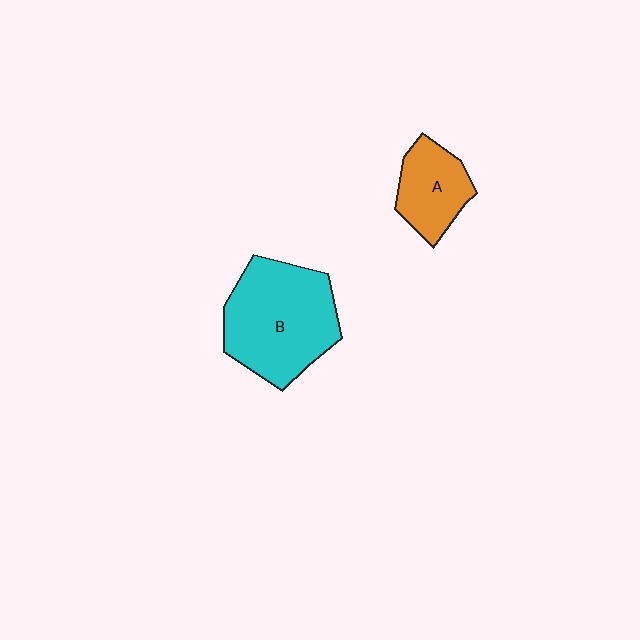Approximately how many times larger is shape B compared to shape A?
Approximately 2.0 times.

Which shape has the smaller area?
Shape A (orange).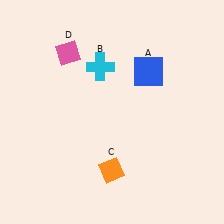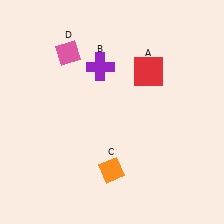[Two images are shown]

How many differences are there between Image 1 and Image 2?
There are 2 differences between the two images.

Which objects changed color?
A changed from blue to red. B changed from cyan to purple.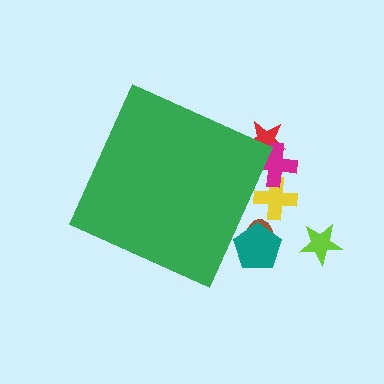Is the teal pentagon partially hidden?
Yes, the teal pentagon is partially hidden behind the green diamond.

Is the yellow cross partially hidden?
Yes, the yellow cross is partially hidden behind the green diamond.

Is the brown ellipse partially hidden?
Yes, the brown ellipse is partially hidden behind the green diamond.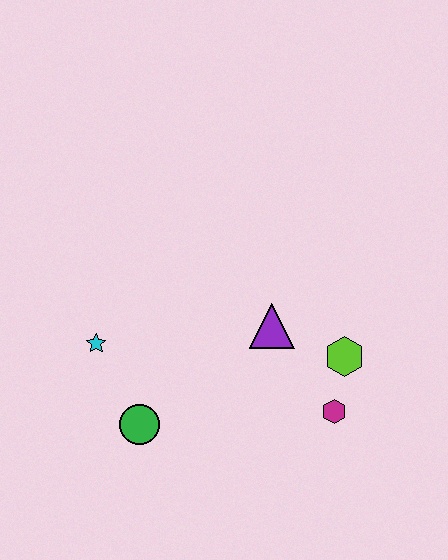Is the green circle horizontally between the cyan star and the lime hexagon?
Yes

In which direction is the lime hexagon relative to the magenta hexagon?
The lime hexagon is above the magenta hexagon.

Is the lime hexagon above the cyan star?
No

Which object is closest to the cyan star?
The green circle is closest to the cyan star.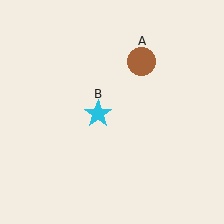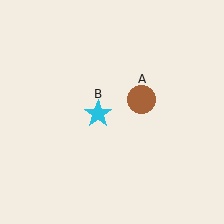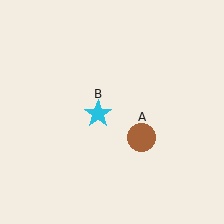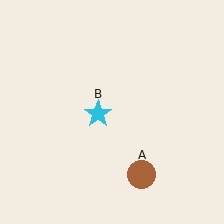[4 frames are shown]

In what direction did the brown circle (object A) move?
The brown circle (object A) moved down.